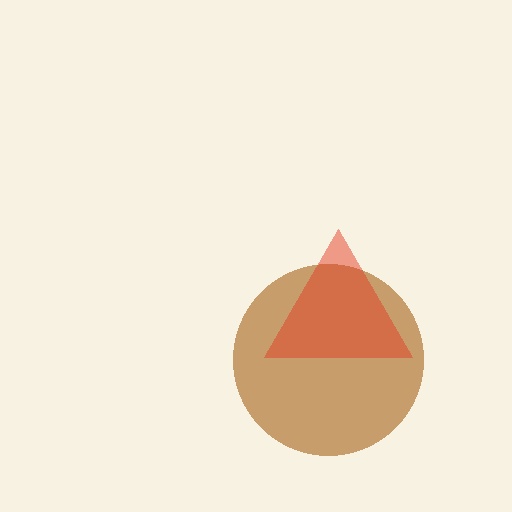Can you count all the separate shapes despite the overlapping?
Yes, there are 2 separate shapes.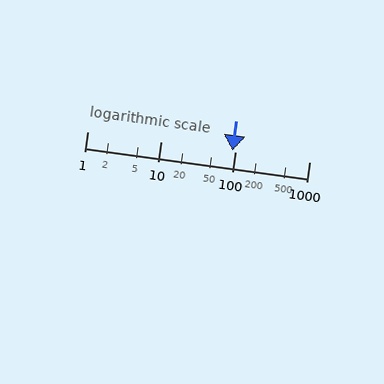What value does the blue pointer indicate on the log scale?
The pointer indicates approximately 91.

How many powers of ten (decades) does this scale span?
The scale spans 3 decades, from 1 to 1000.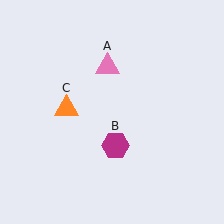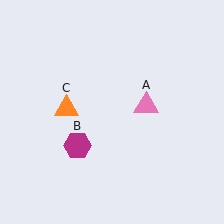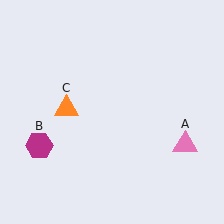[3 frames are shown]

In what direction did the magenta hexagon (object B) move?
The magenta hexagon (object B) moved left.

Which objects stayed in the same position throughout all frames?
Orange triangle (object C) remained stationary.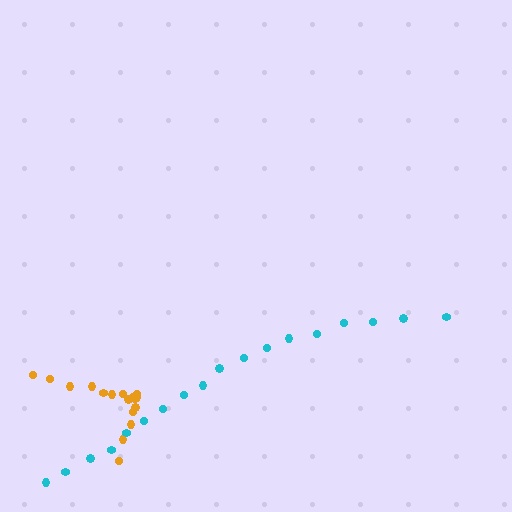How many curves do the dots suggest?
There are 2 distinct paths.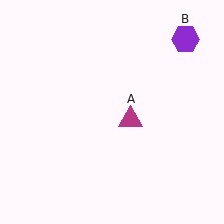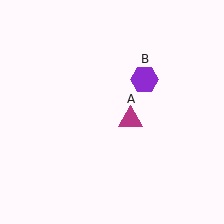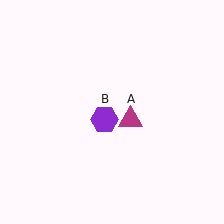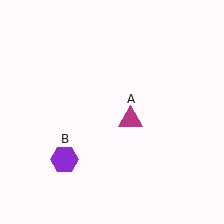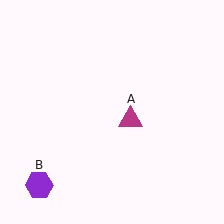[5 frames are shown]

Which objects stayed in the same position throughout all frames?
Magenta triangle (object A) remained stationary.